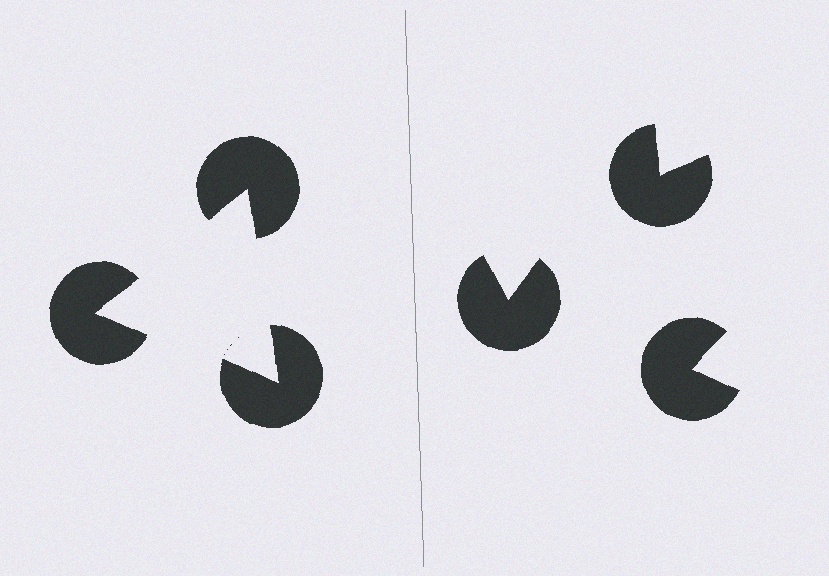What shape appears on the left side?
An illusory triangle.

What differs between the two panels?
The pac-man discs are positioned identically on both sides; only the wedge orientations differ. On the left they align to a triangle; on the right they are misaligned.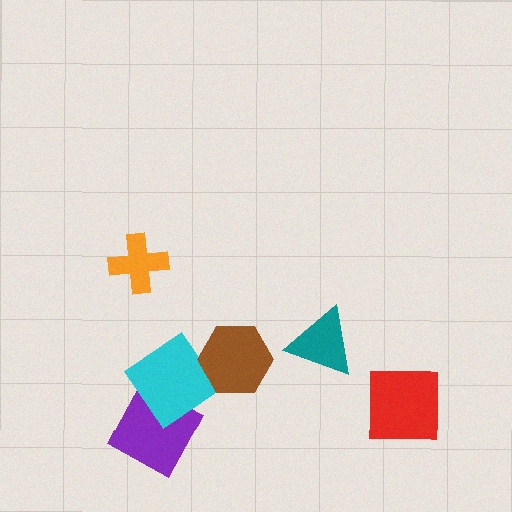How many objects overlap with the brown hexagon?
1 object overlaps with the brown hexagon.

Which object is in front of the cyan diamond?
The brown hexagon is in front of the cyan diamond.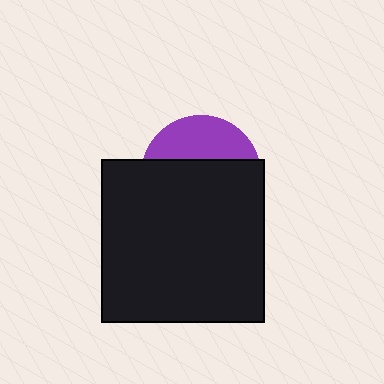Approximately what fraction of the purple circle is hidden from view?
Roughly 66% of the purple circle is hidden behind the black square.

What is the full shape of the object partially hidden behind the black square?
The partially hidden object is a purple circle.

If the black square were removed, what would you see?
You would see the complete purple circle.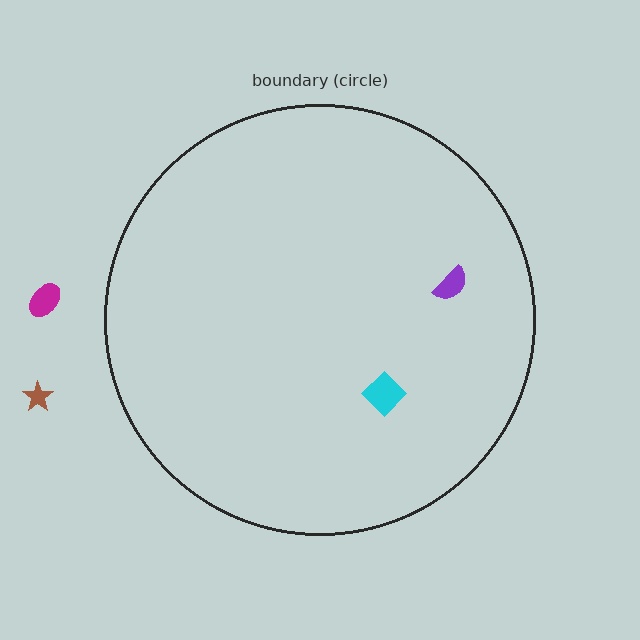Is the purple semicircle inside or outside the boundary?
Inside.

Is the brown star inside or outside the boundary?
Outside.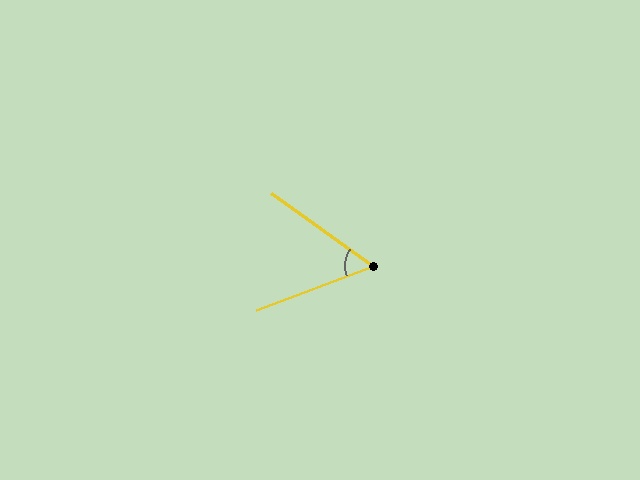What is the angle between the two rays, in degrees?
Approximately 56 degrees.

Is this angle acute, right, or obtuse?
It is acute.